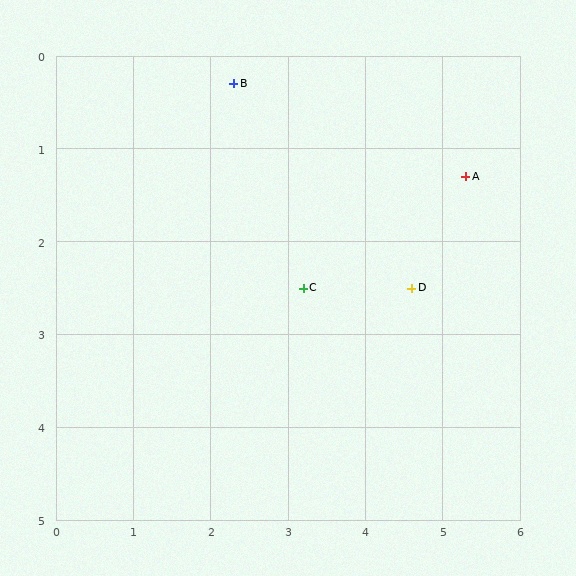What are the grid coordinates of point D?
Point D is at approximately (4.6, 2.5).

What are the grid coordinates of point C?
Point C is at approximately (3.2, 2.5).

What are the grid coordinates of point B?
Point B is at approximately (2.3, 0.3).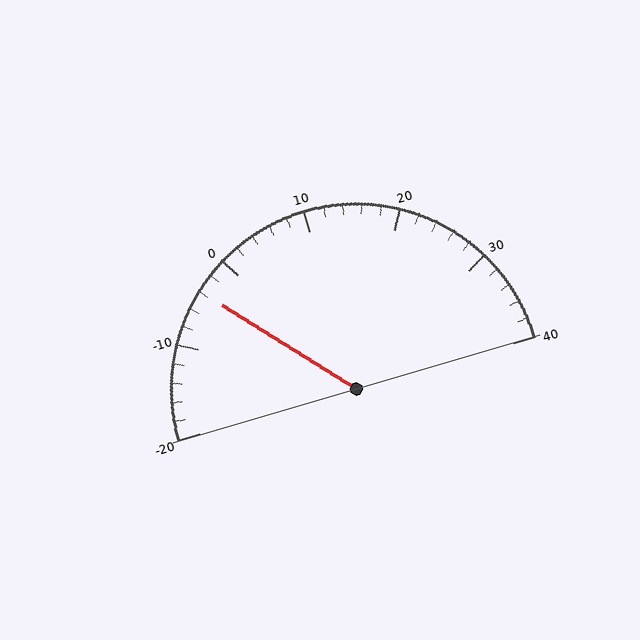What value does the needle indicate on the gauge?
The needle indicates approximately -4.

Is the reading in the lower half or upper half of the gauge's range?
The reading is in the lower half of the range (-20 to 40).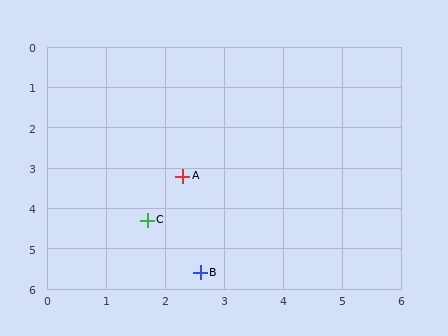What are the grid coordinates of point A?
Point A is at approximately (2.3, 3.2).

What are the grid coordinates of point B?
Point B is at approximately (2.6, 5.6).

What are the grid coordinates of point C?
Point C is at approximately (1.7, 4.3).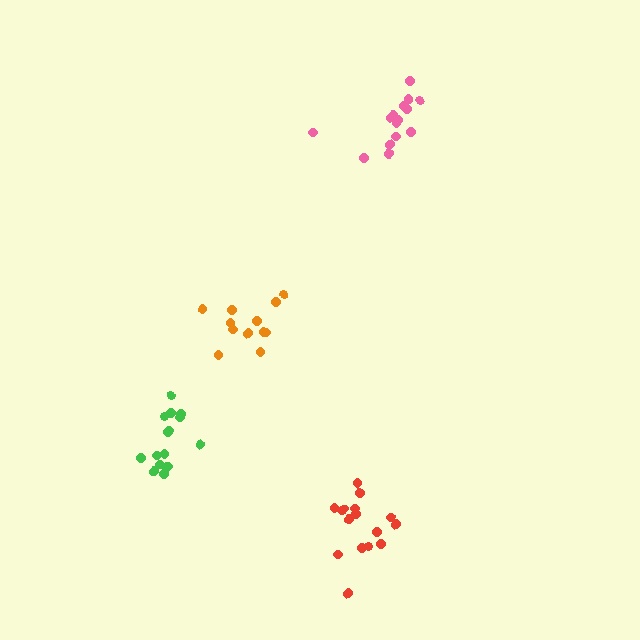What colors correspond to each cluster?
The clusters are colored: orange, pink, red, green.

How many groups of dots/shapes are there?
There are 4 groups.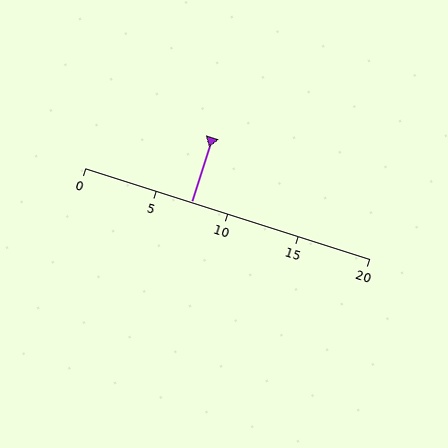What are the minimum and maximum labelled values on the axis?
The axis runs from 0 to 20.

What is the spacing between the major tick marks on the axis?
The major ticks are spaced 5 apart.